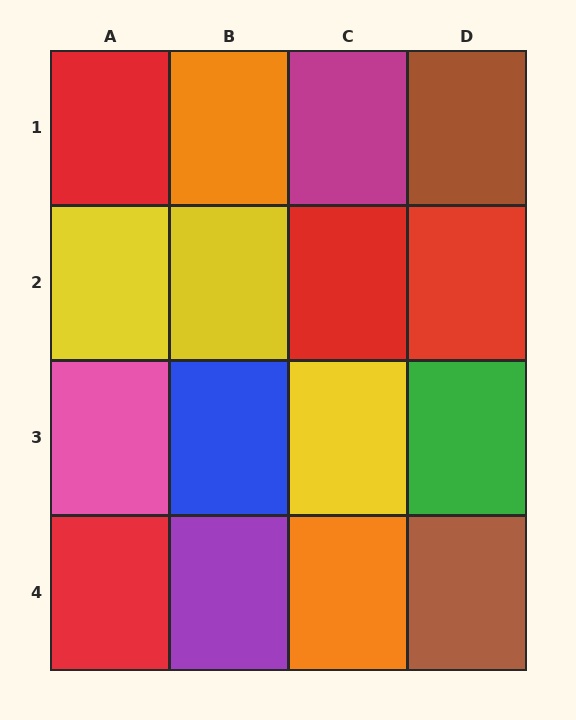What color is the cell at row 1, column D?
Brown.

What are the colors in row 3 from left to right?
Pink, blue, yellow, green.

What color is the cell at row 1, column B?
Orange.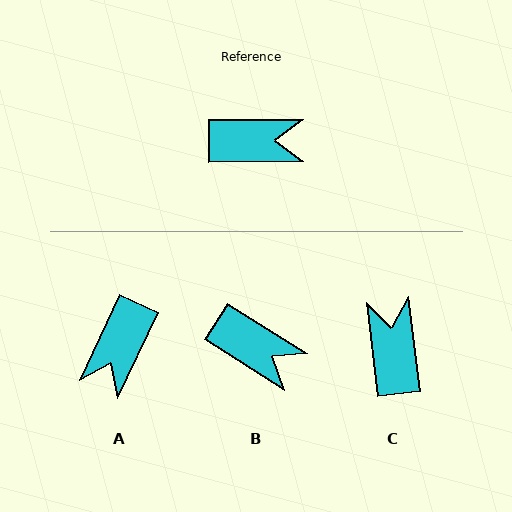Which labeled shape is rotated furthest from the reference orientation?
A, about 115 degrees away.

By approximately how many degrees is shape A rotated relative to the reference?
Approximately 115 degrees clockwise.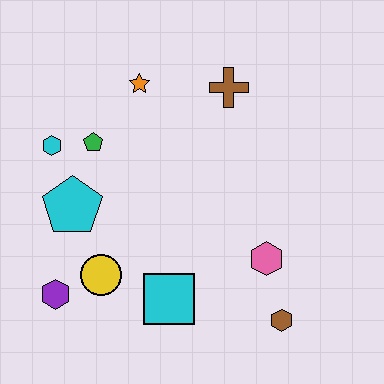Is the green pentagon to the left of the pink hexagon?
Yes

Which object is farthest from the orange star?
The brown hexagon is farthest from the orange star.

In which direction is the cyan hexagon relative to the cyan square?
The cyan hexagon is above the cyan square.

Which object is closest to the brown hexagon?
The pink hexagon is closest to the brown hexagon.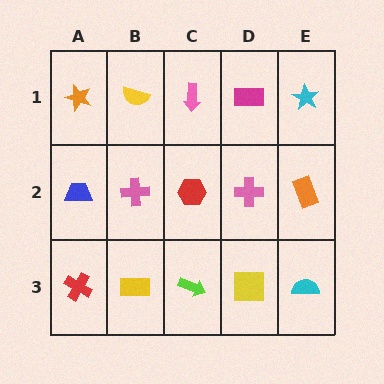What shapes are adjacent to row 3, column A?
A blue trapezoid (row 2, column A), a yellow rectangle (row 3, column B).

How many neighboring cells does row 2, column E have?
3.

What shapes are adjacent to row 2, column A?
An orange star (row 1, column A), a red cross (row 3, column A), a pink cross (row 2, column B).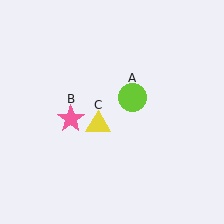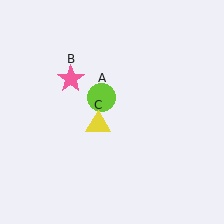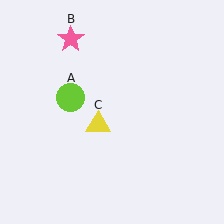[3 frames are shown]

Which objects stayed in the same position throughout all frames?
Yellow triangle (object C) remained stationary.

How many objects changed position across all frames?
2 objects changed position: lime circle (object A), pink star (object B).